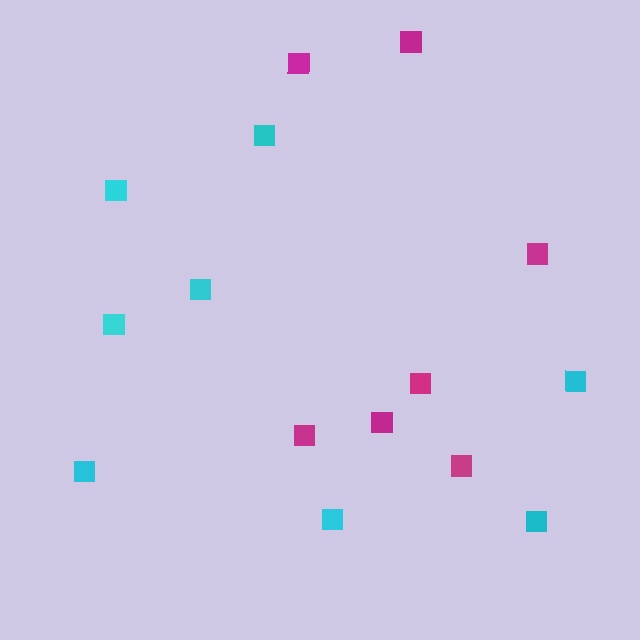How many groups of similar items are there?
There are 2 groups: one group of magenta squares (7) and one group of cyan squares (8).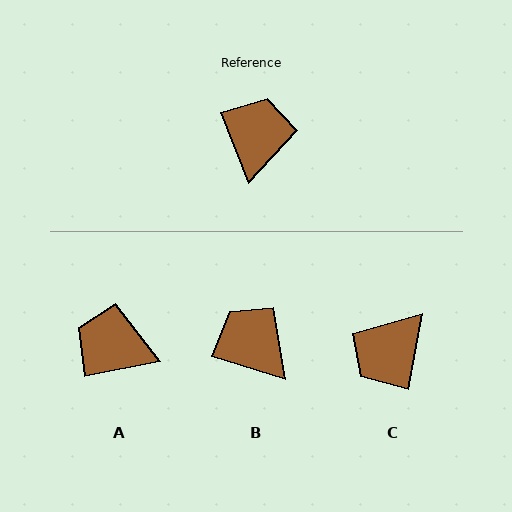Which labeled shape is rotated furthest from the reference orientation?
C, about 148 degrees away.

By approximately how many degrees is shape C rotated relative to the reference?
Approximately 148 degrees counter-clockwise.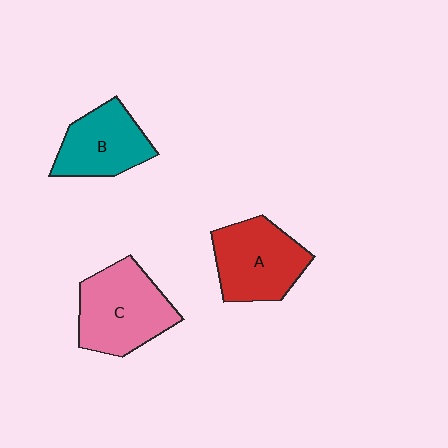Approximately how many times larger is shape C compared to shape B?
Approximately 1.3 times.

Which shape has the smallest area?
Shape B (teal).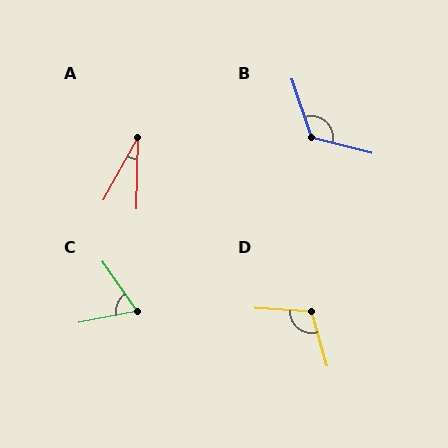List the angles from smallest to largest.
A (28°), C (66°), D (109°), B (122°).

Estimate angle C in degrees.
Approximately 66 degrees.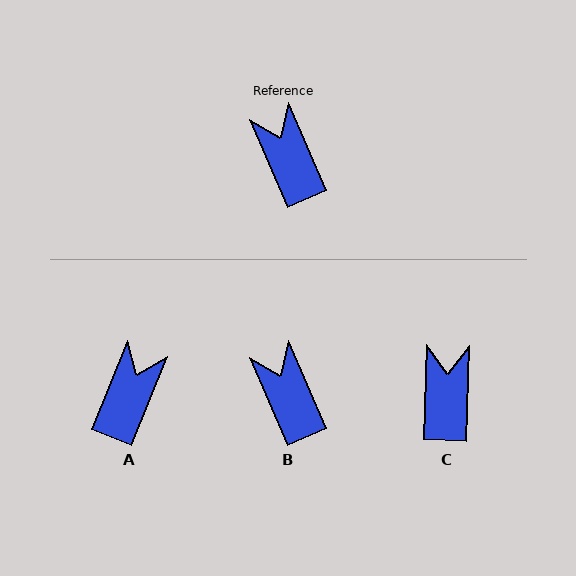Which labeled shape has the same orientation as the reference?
B.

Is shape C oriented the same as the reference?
No, it is off by about 26 degrees.